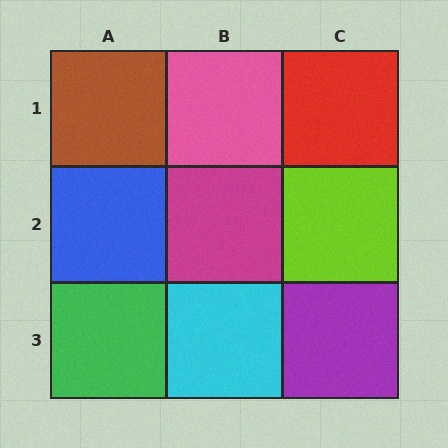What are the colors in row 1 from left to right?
Brown, pink, red.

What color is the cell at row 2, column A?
Blue.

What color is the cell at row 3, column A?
Green.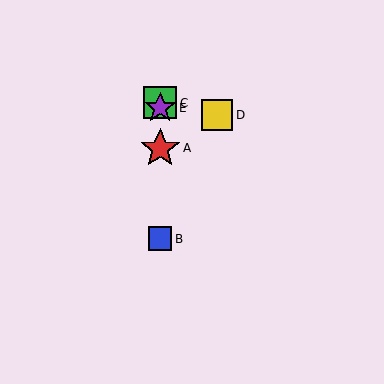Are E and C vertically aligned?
Yes, both are at x≈160.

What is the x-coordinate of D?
Object D is at x≈217.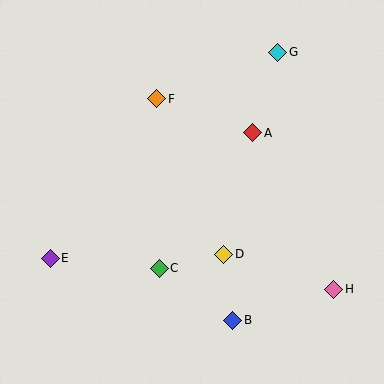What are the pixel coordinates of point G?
Point G is at (278, 52).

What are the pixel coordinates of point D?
Point D is at (224, 254).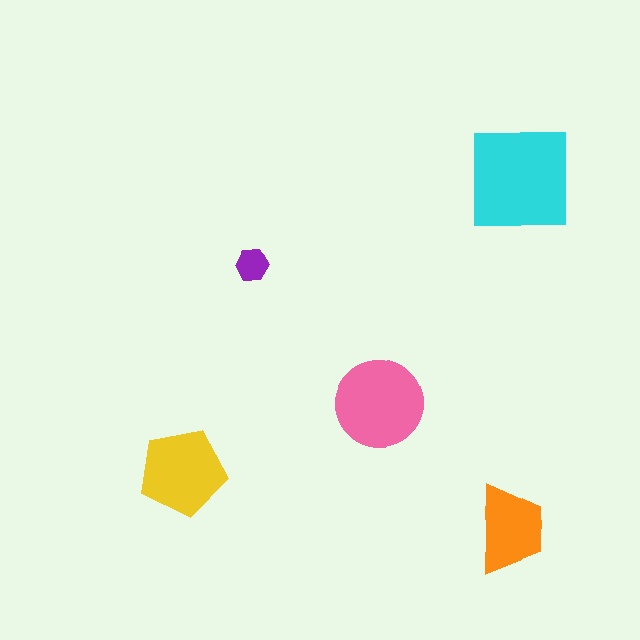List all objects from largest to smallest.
The cyan square, the pink circle, the yellow pentagon, the orange trapezoid, the purple hexagon.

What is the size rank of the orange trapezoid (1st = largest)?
4th.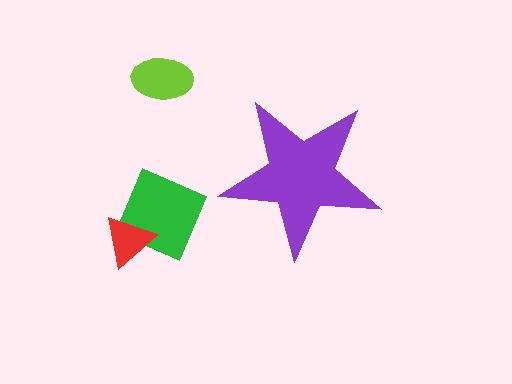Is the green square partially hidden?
No, the green square is fully visible.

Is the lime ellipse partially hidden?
No, the lime ellipse is fully visible.